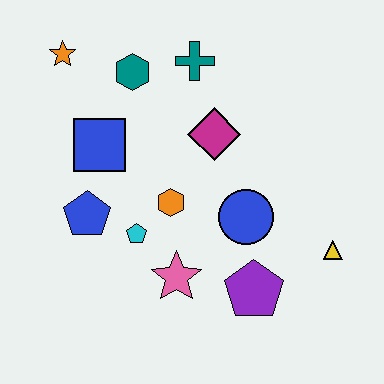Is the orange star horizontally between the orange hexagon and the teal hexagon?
No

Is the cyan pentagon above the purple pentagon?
Yes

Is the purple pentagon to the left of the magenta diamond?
No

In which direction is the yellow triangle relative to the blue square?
The yellow triangle is to the right of the blue square.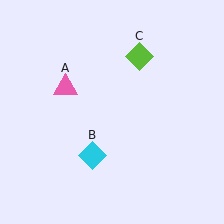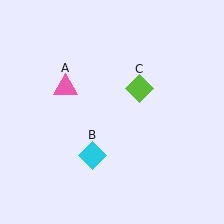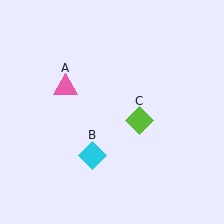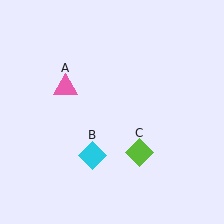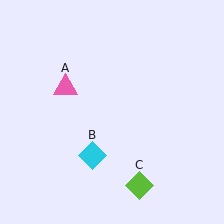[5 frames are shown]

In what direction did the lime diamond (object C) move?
The lime diamond (object C) moved down.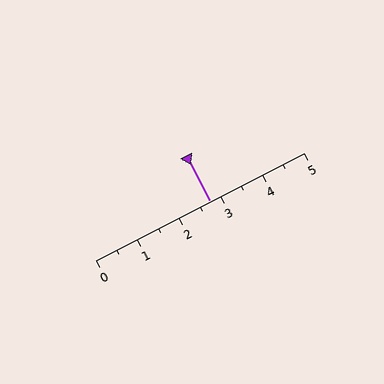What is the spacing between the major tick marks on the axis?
The major ticks are spaced 1 apart.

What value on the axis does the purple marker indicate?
The marker indicates approximately 2.8.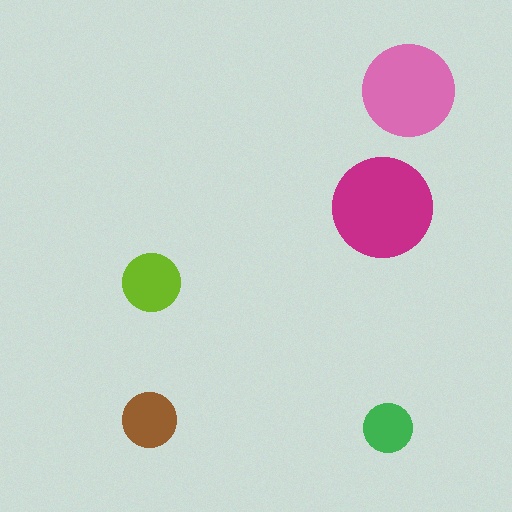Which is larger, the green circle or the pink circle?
The pink one.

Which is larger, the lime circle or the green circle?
The lime one.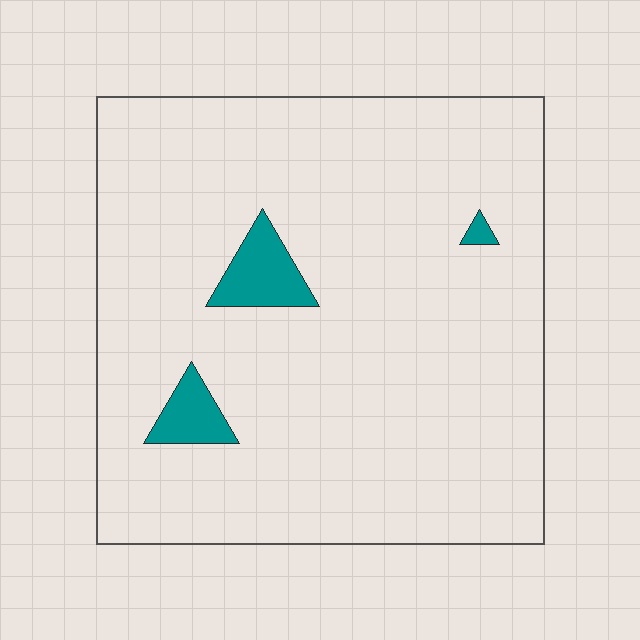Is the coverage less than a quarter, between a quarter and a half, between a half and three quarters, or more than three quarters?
Less than a quarter.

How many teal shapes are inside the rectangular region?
3.